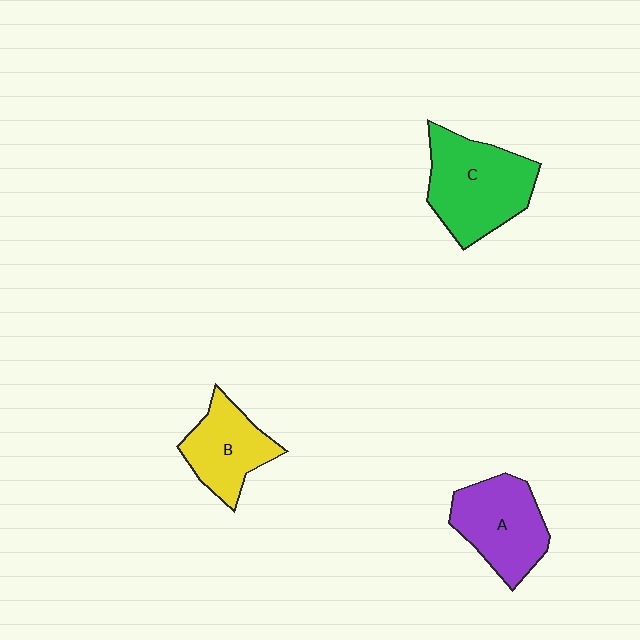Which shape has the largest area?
Shape C (green).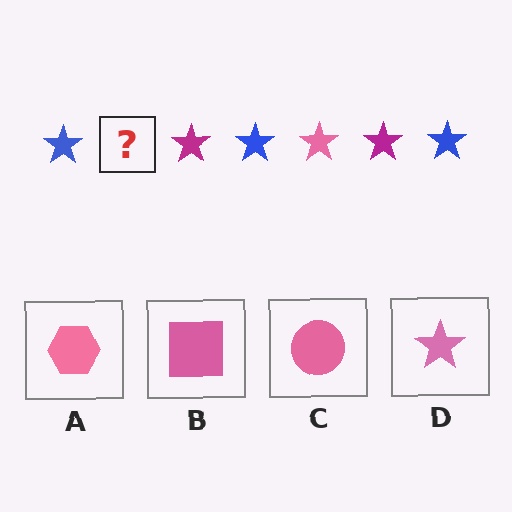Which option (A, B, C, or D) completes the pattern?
D.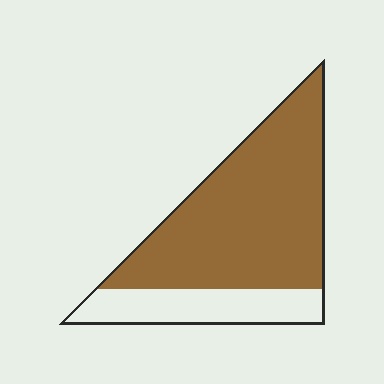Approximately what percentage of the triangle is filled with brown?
Approximately 75%.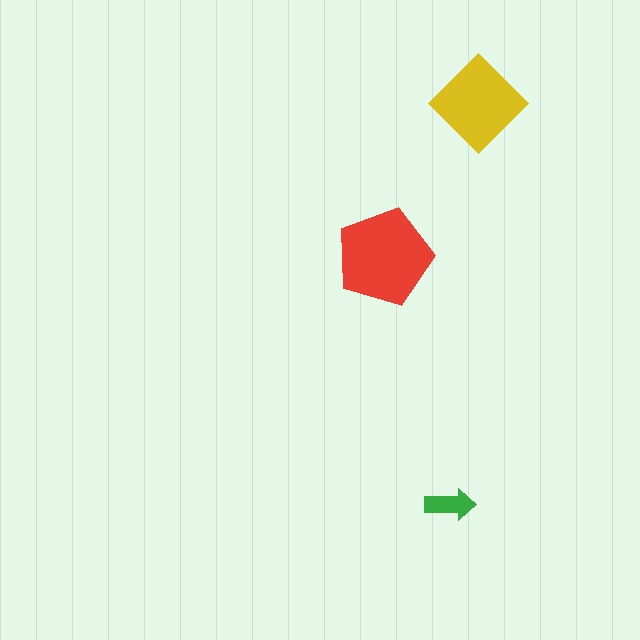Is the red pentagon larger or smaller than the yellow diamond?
Larger.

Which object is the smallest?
The green arrow.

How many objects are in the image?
There are 3 objects in the image.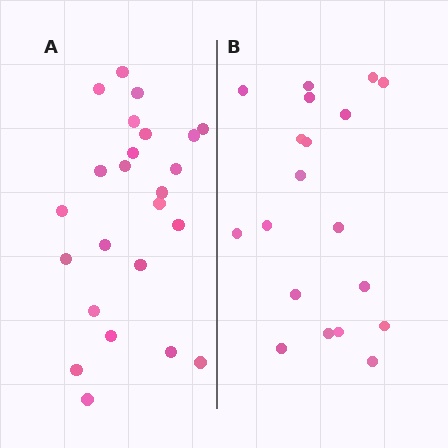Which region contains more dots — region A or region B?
Region A (the left region) has more dots.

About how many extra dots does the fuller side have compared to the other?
Region A has about 5 more dots than region B.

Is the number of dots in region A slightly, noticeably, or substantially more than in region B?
Region A has noticeably more, but not dramatically so. The ratio is roughly 1.3 to 1.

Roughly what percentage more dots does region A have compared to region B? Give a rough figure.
About 25% more.